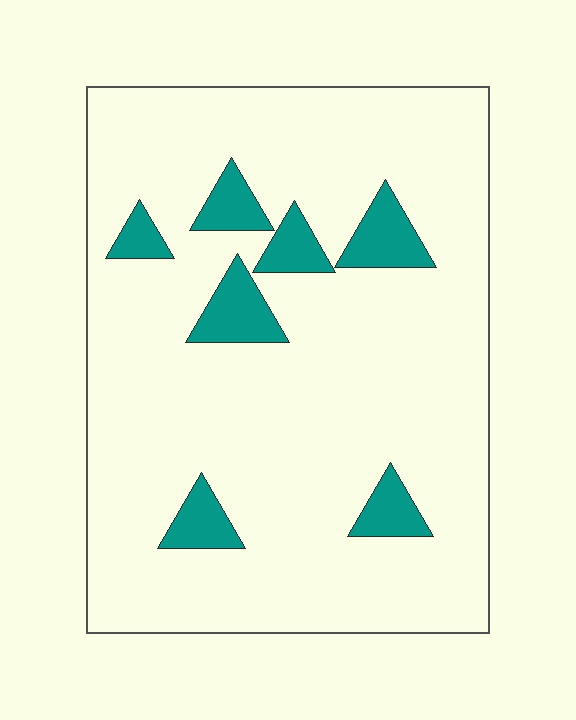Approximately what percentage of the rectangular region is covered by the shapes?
Approximately 10%.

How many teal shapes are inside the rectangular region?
7.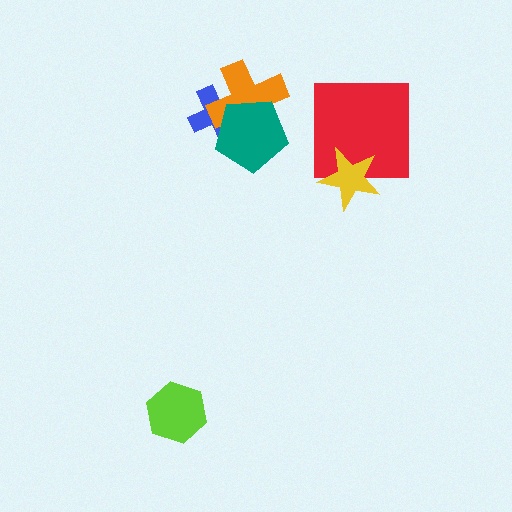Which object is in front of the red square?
The yellow star is in front of the red square.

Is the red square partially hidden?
Yes, it is partially covered by another shape.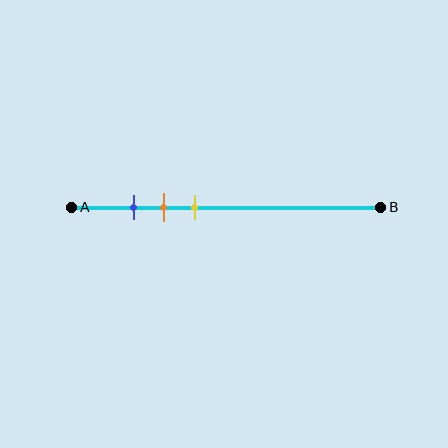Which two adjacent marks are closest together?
The blue and orange marks are the closest adjacent pair.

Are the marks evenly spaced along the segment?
Yes, the marks are approximately evenly spaced.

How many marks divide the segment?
There are 3 marks dividing the segment.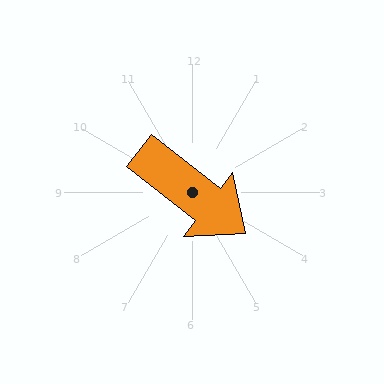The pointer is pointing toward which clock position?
Roughly 4 o'clock.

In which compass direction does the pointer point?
Southeast.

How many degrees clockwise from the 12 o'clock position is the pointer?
Approximately 128 degrees.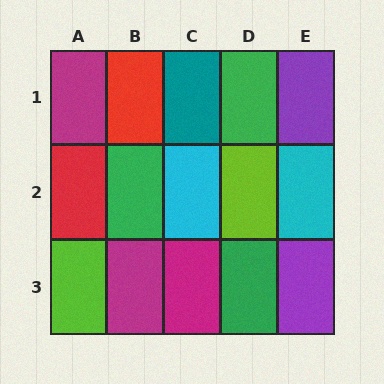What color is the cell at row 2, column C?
Cyan.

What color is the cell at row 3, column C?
Magenta.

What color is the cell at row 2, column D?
Lime.